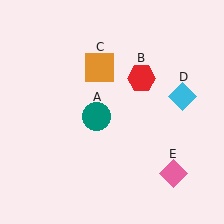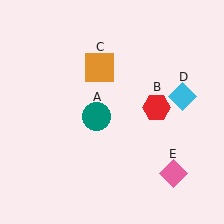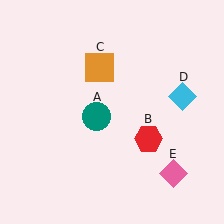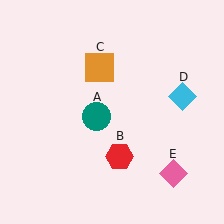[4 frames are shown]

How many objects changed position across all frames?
1 object changed position: red hexagon (object B).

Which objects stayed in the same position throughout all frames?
Teal circle (object A) and orange square (object C) and cyan diamond (object D) and pink diamond (object E) remained stationary.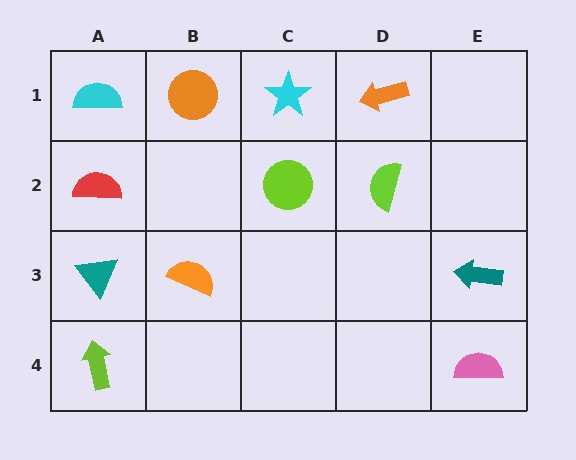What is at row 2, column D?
A lime semicircle.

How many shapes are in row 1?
4 shapes.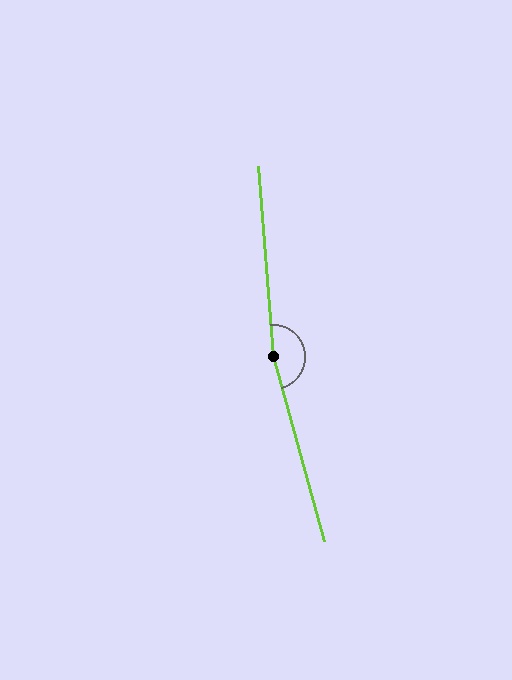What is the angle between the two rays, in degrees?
Approximately 169 degrees.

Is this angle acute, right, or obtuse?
It is obtuse.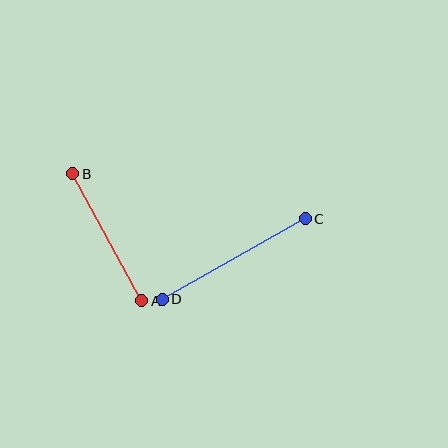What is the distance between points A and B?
The distance is approximately 145 pixels.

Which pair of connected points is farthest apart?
Points C and D are farthest apart.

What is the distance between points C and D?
The distance is approximately 164 pixels.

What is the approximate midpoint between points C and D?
The midpoint is at approximately (234, 259) pixels.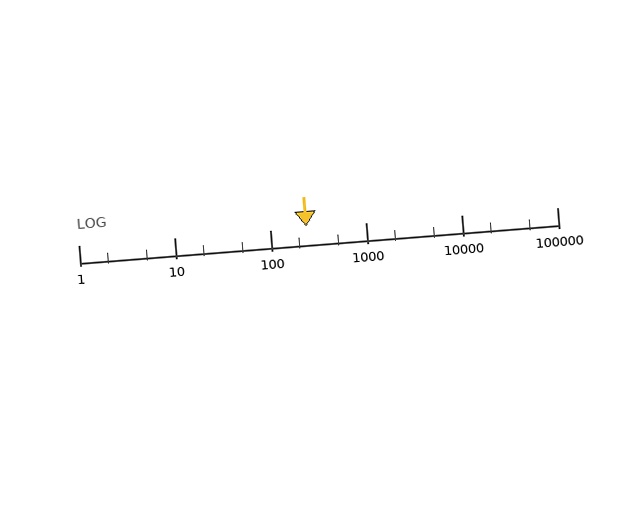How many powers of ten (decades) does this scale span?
The scale spans 5 decades, from 1 to 100000.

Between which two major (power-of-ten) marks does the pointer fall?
The pointer is between 100 and 1000.